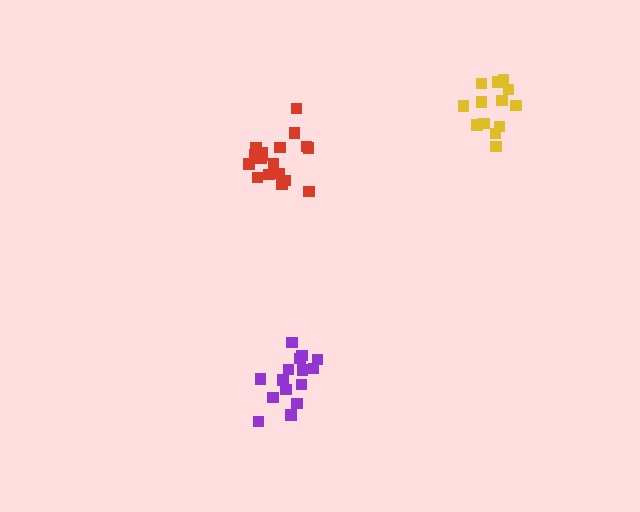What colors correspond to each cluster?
The clusters are colored: purple, red, yellow.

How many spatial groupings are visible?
There are 3 spatial groupings.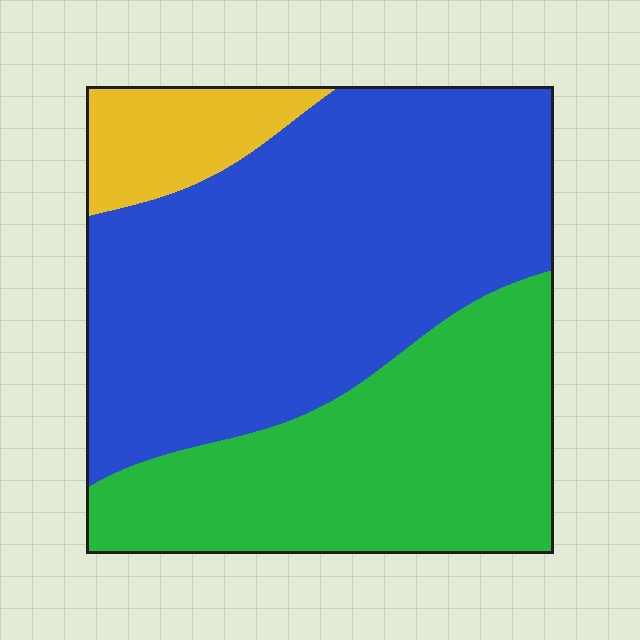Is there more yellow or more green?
Green.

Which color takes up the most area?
Blue, at roughly 55%.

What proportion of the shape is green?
Green takes up about one third (1/3) of the shape.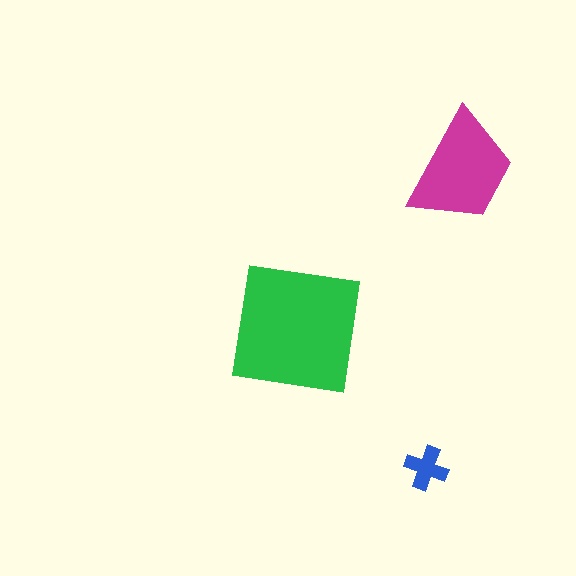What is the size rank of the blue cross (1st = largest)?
3rd.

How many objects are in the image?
There are 3 objects in the image.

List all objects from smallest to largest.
The blue cross, the magenta trapezoid, the green square.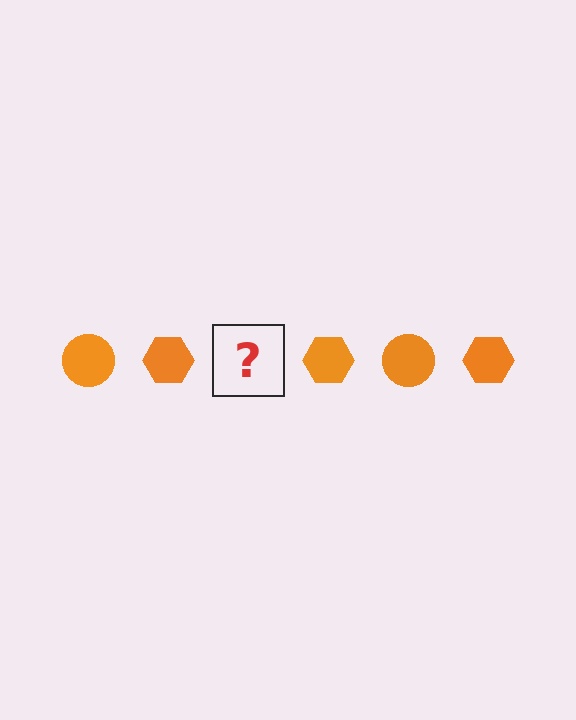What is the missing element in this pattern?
The missing element is an orange circle.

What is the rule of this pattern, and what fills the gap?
The rule is that the pattern cycles through circle, hexagon shapes in orange. The gap should be filled with an orange circle.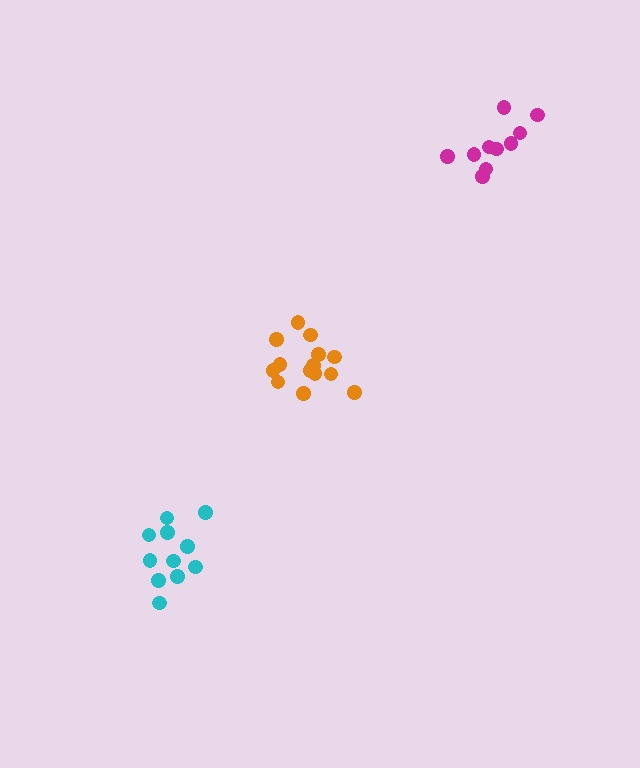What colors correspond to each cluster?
The clusters are colored: magenta, orange, cyan.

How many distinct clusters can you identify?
There are 3 distinct clusters.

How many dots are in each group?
Group 1: 10 dots, Group 2: 14 dots, Group 3: 11 dots (35 total).